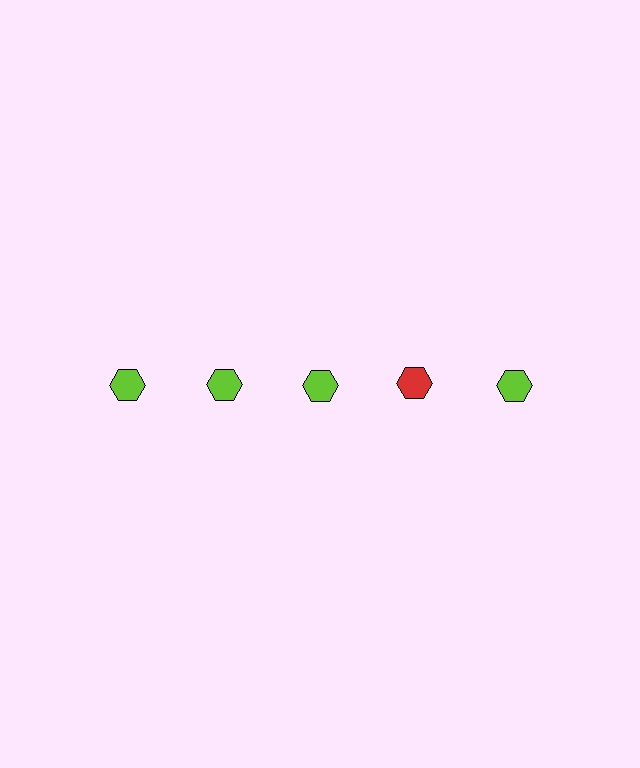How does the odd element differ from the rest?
It has a different color: red instead of lime.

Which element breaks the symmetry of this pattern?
The red hexagon in the top row, second from right column breaks the symmetry. All other shapes are lime hexagons.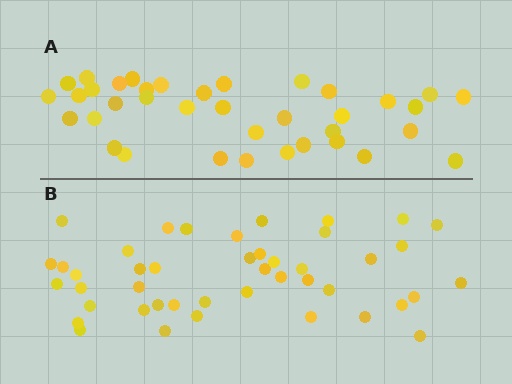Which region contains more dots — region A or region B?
Region B (the bottom region) has more dots.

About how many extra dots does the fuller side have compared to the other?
Region B has roughly 8 or so more dots than region A.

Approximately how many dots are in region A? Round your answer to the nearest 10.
About 40 dots. (The exact count is 37, which rounds to 40.)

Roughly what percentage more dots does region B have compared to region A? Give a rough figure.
About 20% more.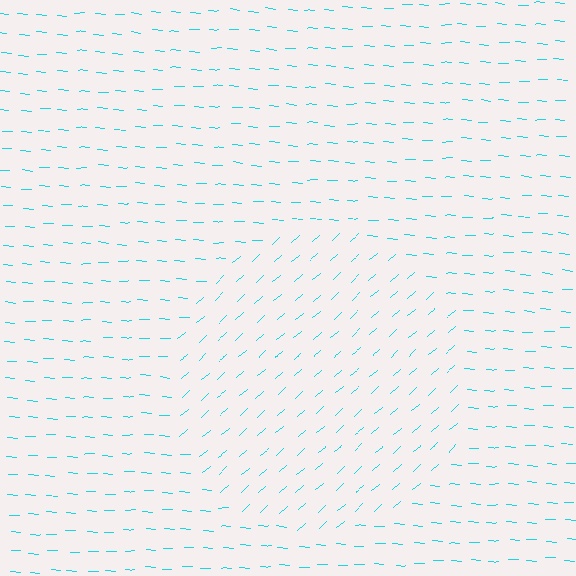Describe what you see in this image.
The image is filled with small cyan line segments. A circle region in the image has lines oriented differently from the surrounding lines, creating a visible texture boundary.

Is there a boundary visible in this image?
Yes, there is a texture boundary formed by a change in line orientation.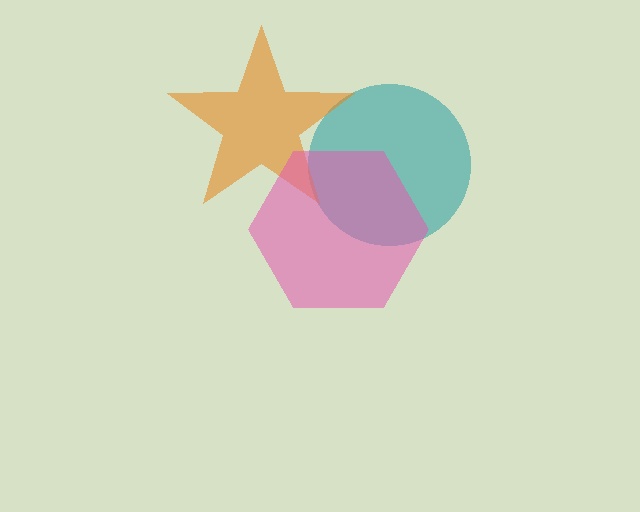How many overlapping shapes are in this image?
There are 3 overlapping shapes in the image.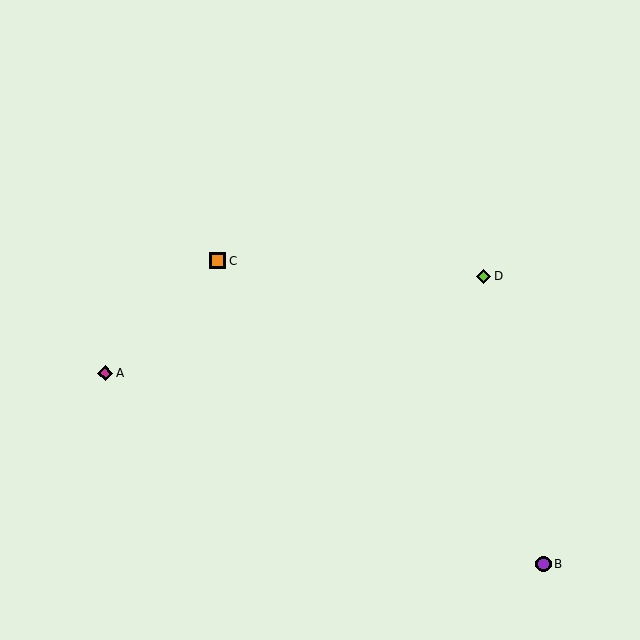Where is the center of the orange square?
The center of the orange square is at (218, 261).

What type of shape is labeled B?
Shape B is a purple circle.